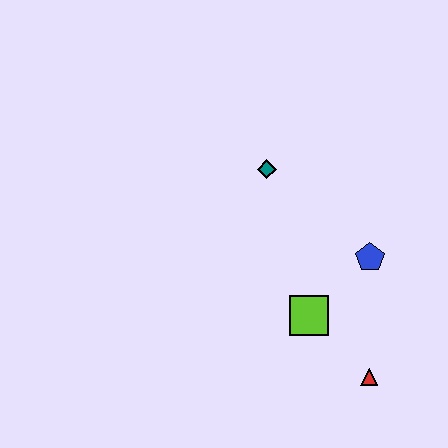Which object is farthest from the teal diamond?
The red triangle is farthest from the teal diamond.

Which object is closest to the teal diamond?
The blue pentagon is closest to the teal diamond.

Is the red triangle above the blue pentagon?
No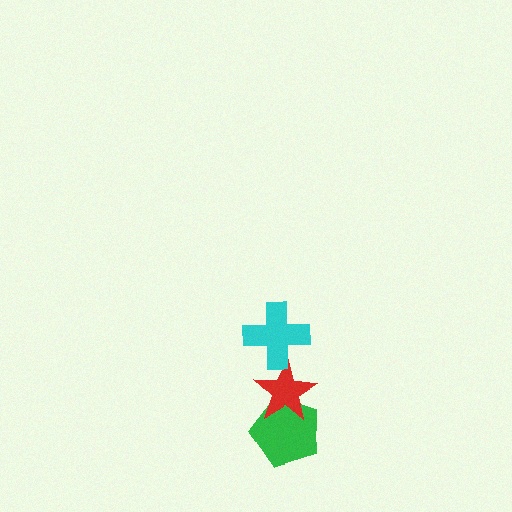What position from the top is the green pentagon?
The green pentagon is 3rd from the top.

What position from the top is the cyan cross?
The cyan cross is 1st from the top.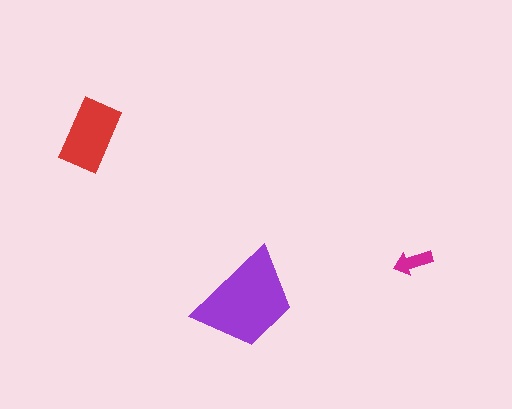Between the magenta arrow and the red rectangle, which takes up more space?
The red rectangle.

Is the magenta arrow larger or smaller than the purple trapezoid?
Smaller.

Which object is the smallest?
The magenta arrow.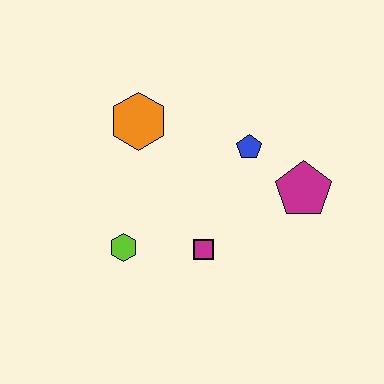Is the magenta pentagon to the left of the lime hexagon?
No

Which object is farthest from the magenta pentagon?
The lime hexagon is farthest from the magenta pentagon.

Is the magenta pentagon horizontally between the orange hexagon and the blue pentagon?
No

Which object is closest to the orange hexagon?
The blue pentagon is closest to the orange hexagon.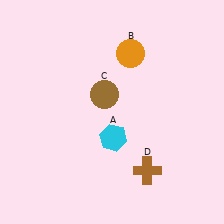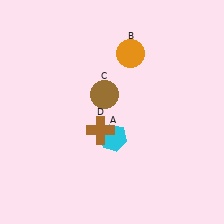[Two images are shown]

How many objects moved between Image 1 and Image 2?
1 object moved between the two images.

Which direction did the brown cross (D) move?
The brown cross (D) moved left.